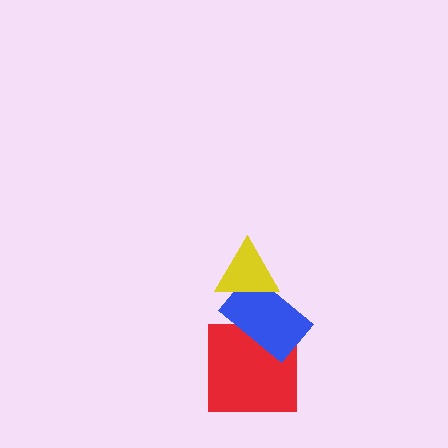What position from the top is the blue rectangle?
The blue rectangle is 2nd from the top.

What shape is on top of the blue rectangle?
The yellow triangle is on top of the blue rectangle.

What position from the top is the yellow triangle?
The yellow triangle is 1st from the top.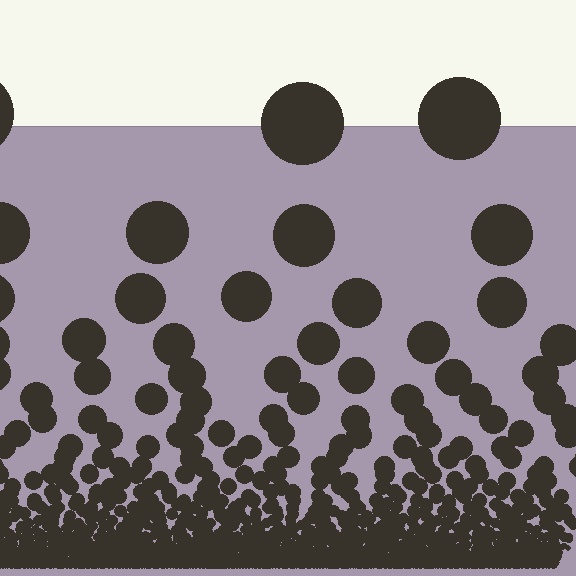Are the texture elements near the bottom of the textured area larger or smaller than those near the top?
Smaller. The gradient is inverted — elements near the bottom are smaller and denser.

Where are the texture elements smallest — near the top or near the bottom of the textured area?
Near the bottom.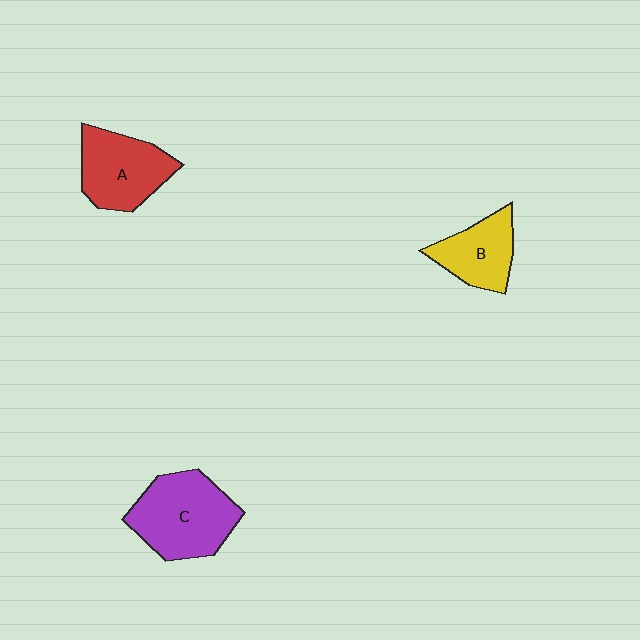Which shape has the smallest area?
Shape B (yellow).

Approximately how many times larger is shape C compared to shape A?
Approximately 1.2 times.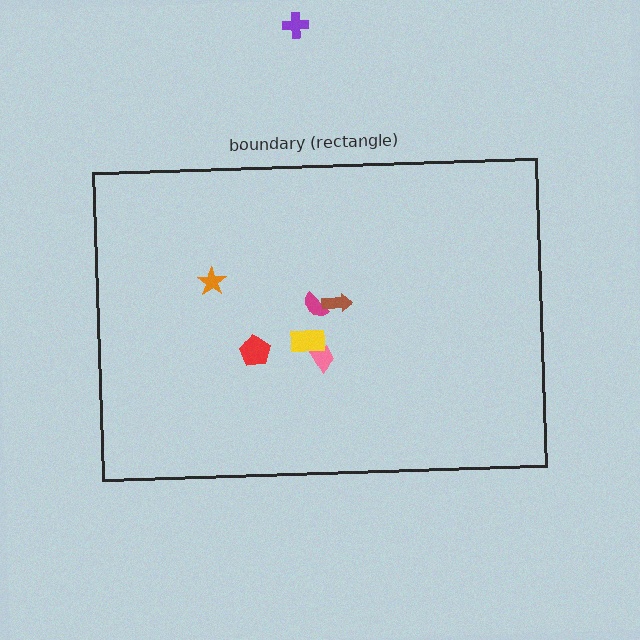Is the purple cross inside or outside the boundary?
Outside.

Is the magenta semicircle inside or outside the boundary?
Inside.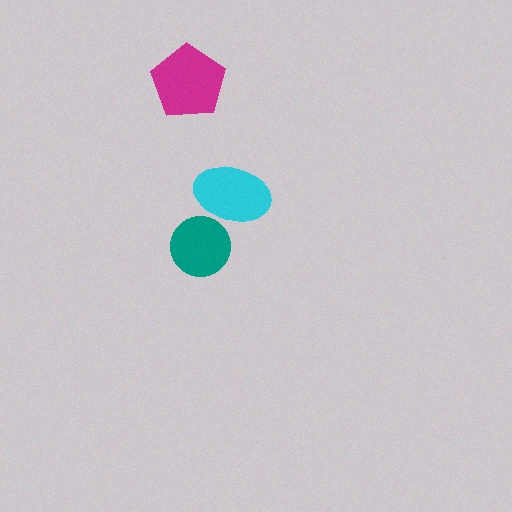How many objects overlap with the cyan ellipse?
1 object overlaps with the cyan ellipse.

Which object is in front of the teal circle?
The cyan ellipse is in front of the teal circle.